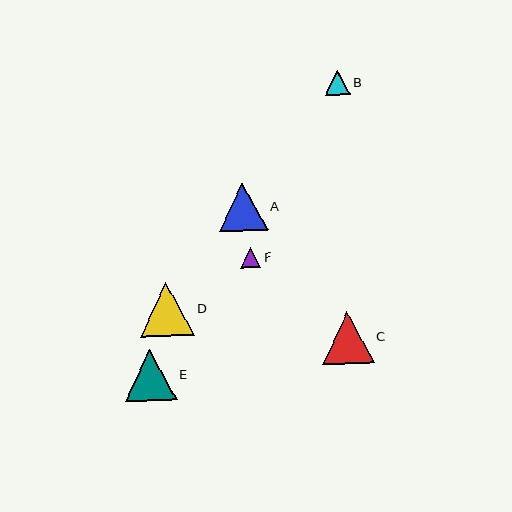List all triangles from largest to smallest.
From largest to smallest: D, C, E, A, B, F.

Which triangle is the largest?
Triangle D is the largest with a size of approximately 54 pixels.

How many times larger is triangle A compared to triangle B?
Triangle A is approximately 1.9 times the size of triangle B.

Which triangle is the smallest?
Triangle F is the smallest with a size of approximately 20 pixels.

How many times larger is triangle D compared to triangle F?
Triangle D is approximately 2.6 times the size of triangle F.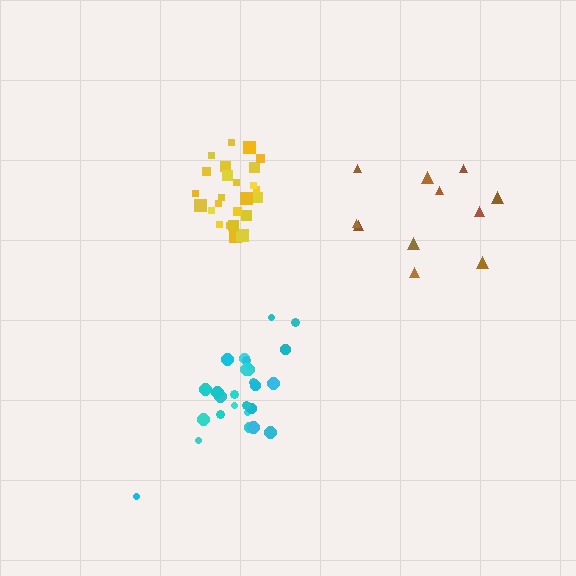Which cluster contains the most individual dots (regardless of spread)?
Cyan (28).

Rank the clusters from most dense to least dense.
yellow, cyan, brown.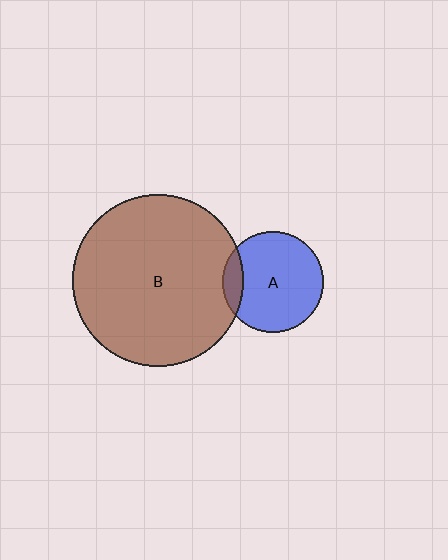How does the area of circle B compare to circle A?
Approximately 2.9 times.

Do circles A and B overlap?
Yes.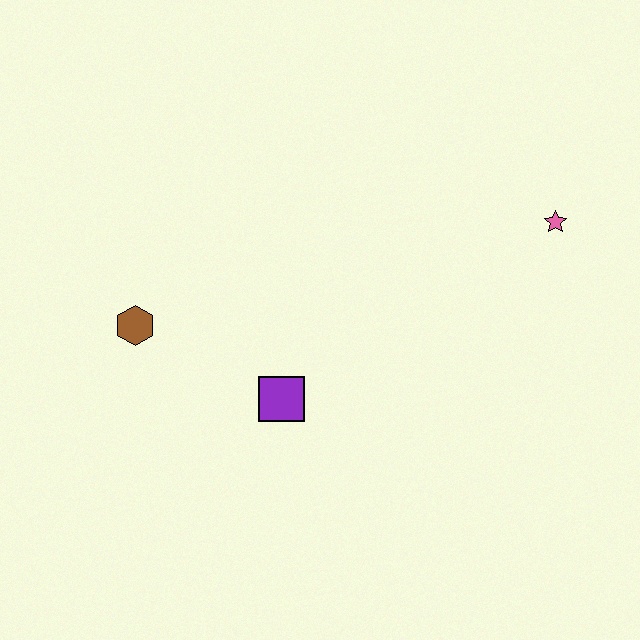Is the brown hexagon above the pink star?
No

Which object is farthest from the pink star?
The brown hexagon is farthest from the pink star.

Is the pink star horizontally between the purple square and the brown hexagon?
No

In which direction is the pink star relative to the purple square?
The pink star is to the right of the purple square.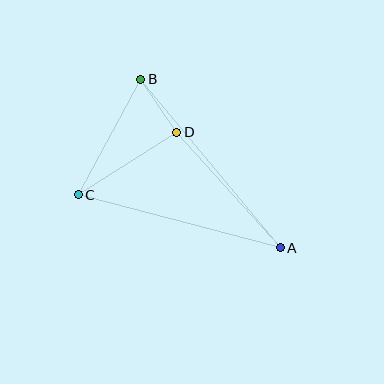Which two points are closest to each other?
Points B and D are closest to each other.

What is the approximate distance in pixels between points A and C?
The distance between A and C is approximately 209 pixels.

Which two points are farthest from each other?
Points A and B are farthest from each other.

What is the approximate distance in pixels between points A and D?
The distance between A and D is approximately 155 pixels.